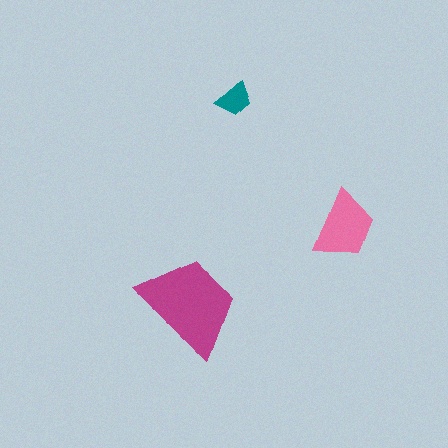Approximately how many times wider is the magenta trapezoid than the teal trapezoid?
About 3 times wider.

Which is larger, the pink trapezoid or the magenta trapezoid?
The magenta one.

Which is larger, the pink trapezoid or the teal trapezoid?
The pink one.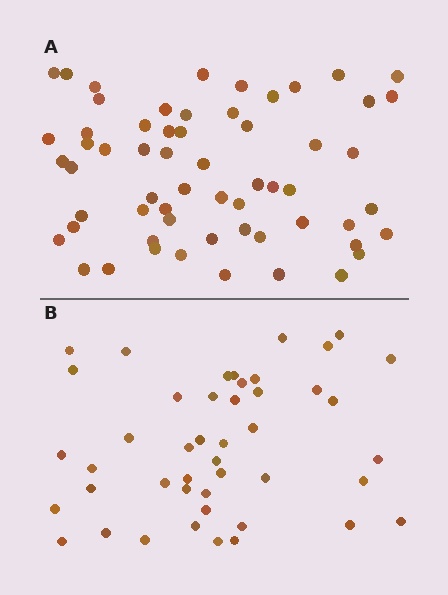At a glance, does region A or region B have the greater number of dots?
Region A (the top region) has more dots.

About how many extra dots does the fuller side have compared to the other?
Region A has approximately 15 more dots than region B.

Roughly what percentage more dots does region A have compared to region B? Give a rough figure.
About 35% more.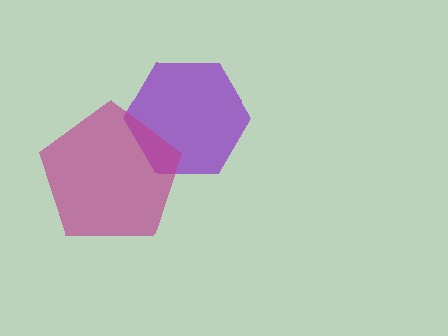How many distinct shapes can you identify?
There are 2 distinct shapes: a purple hexagon, a magenta pentagon.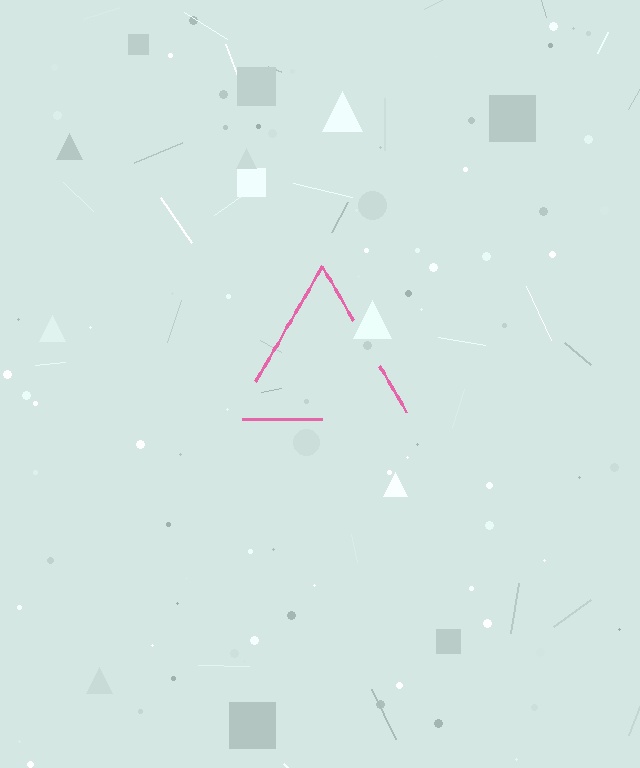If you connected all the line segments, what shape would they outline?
They would outline a triangle.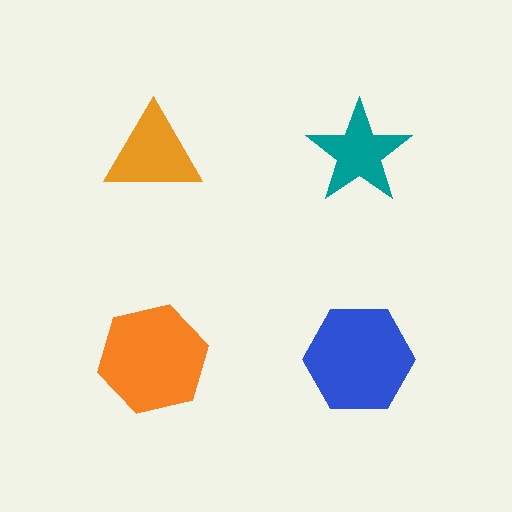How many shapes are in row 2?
2 shapes.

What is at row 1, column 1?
An orange triangle.